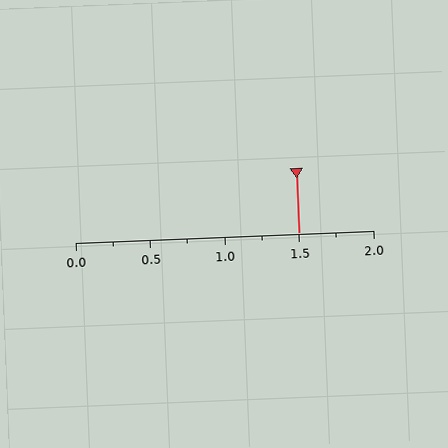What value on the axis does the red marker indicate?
The marker indicates approximately 1.5.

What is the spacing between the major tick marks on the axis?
The major ticks are spaced 0.5 apart.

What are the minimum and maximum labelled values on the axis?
The axis runs from 0.0 to 2.0.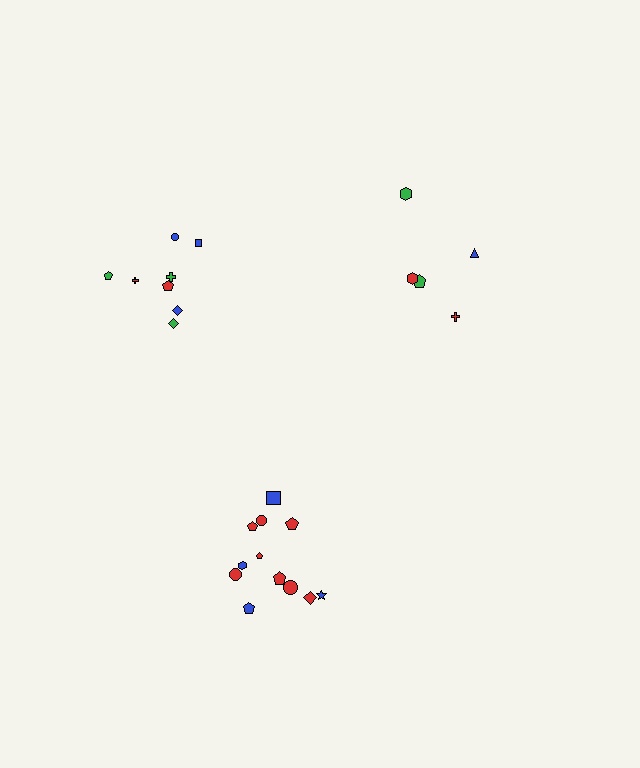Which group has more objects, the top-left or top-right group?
The top-left group.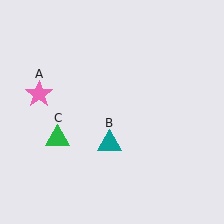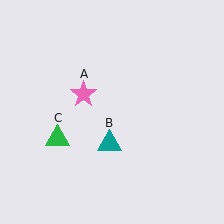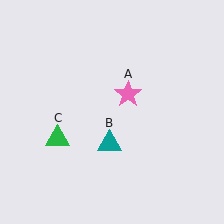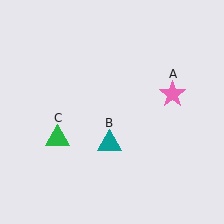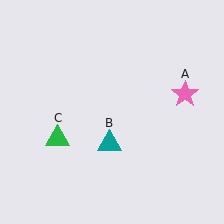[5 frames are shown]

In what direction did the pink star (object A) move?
The pink star (object A) moved right.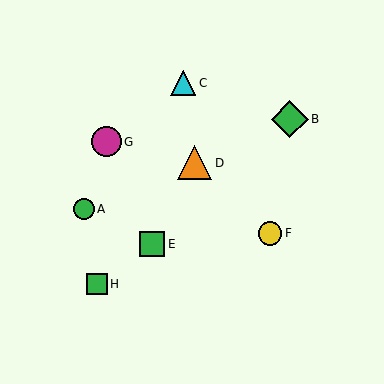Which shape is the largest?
The green diamond (labeled B) is the largest.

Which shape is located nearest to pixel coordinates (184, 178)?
The orange triangle (labeled D) at (195, 163) is nearest to that location.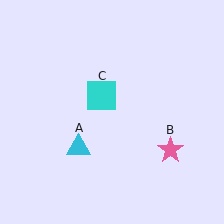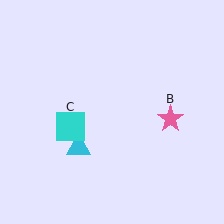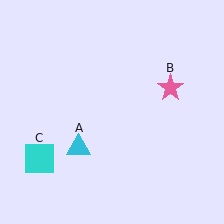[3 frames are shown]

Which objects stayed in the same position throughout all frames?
Cyan triangle (object A) remained stationary.